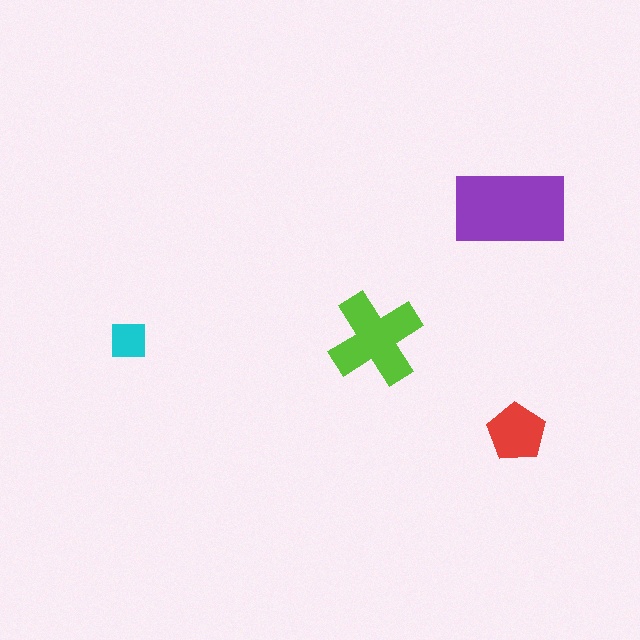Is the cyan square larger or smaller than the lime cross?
Smaller.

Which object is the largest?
The purple rectangle.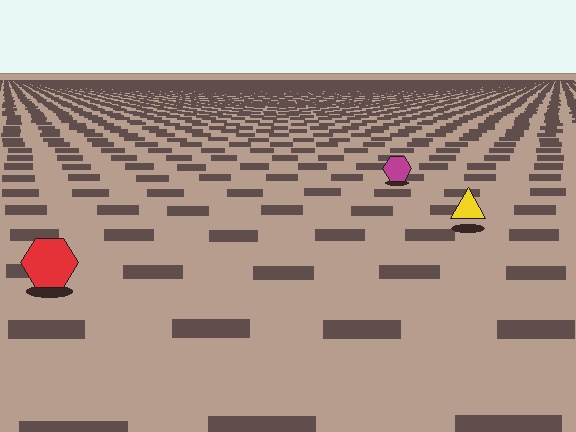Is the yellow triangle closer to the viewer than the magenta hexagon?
Yes. The yellow triangle is closer — you can tell from the texture gradient: the ground texture is coarser near it.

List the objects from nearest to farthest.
From nearest to farthest: the red hexagon, the yellow triangle, the magenta hexagon.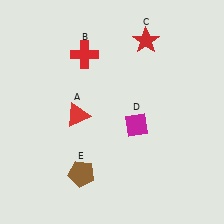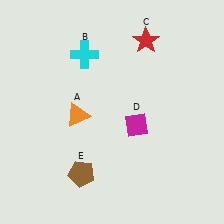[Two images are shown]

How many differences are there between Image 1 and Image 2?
There are 2 differences between the two images.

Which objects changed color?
A changed from red to orange. B changed from red to cyan.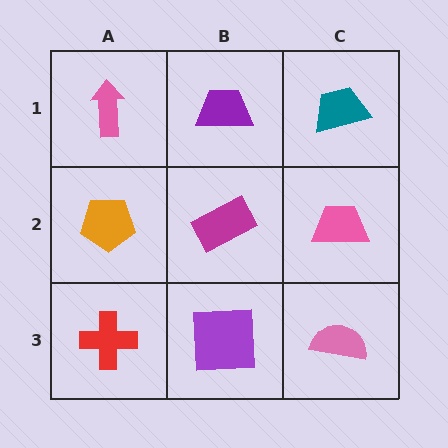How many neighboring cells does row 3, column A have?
2.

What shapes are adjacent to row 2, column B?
A purple trapezoid (row 1, column B), a purple square (row 3, column B), an orange pentagon (row 2, column A), a pink trapezoid (row 2, column C).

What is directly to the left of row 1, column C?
A purple trapezoid.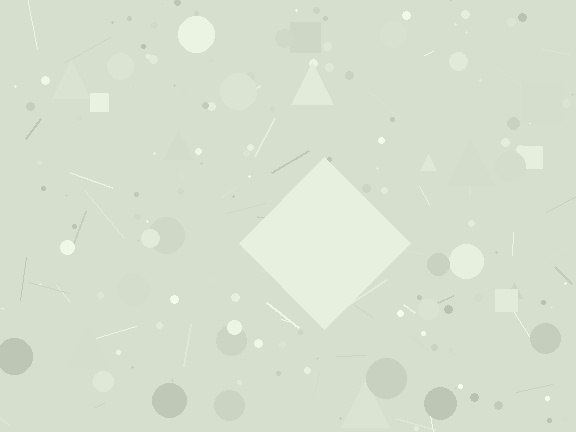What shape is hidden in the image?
A diamond is hidden in the image.